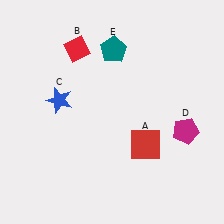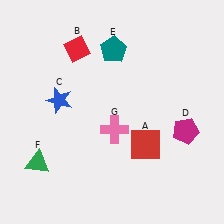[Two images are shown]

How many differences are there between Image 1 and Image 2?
There are 2 differences between the two images.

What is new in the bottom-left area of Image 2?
A green triangle (F) was added in the bottom-left area of Image 2.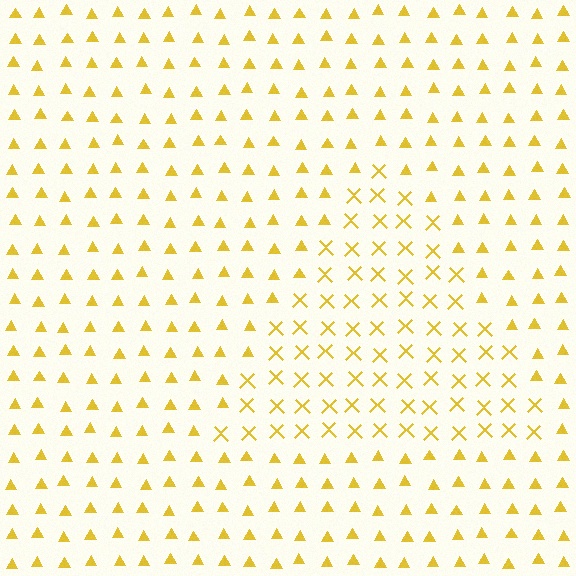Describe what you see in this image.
The image is filled with small yellow elements arranged in a uniform grid. A triangle-shaped region contains X marks, while the surrounding area contains triangles. The boundary is defined purely by the change in element shape.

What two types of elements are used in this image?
The image uses X marks inside the triangle region and triangles outside it.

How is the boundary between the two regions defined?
The boundary is defined by a change in element shape: X marks inside vs. triangles outside. All elements share the same color and spacing.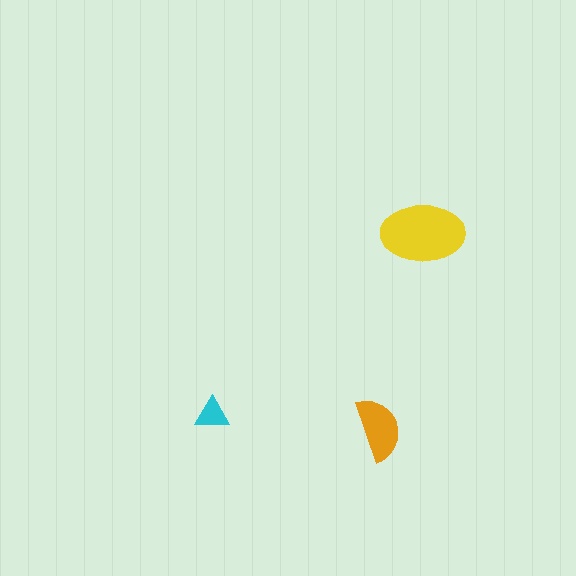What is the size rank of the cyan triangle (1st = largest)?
3rd.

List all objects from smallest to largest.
The cyan triangle, the orange semicircle, the yellow ellipse.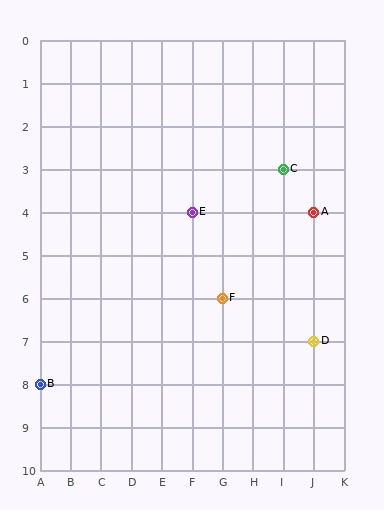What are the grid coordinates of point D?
Point D is at grid coordinates (J, 7).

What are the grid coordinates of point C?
Point C is at grid coordinates (I, 3).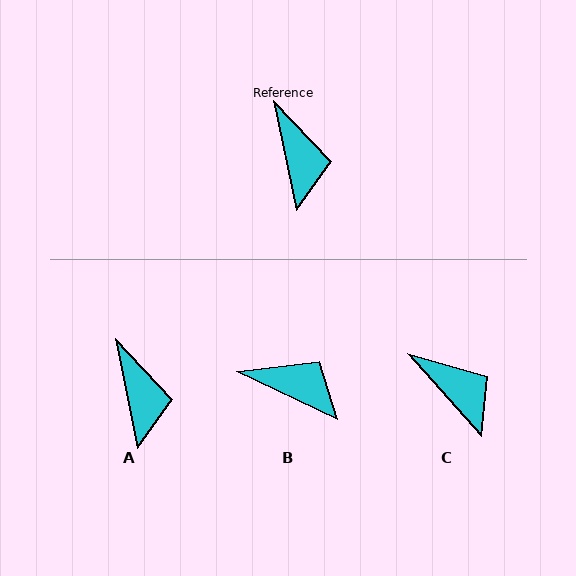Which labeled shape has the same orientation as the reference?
A.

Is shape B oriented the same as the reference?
No, it is off by about 53 degrees.